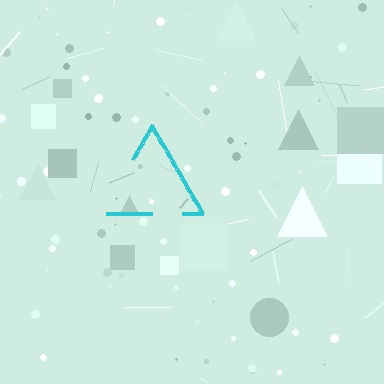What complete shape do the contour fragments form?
The contour fragments form a triangle.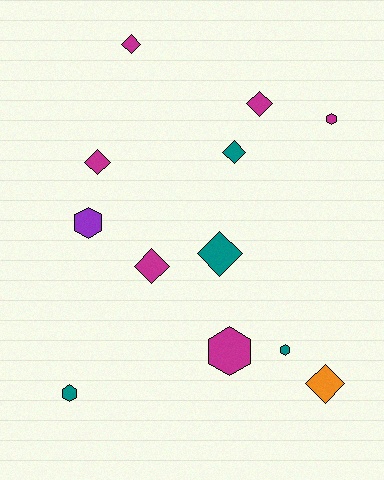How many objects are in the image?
There are 12 objects.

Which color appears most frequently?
Magenta, with 6 objects.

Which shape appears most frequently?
Diamond, with 7 objects.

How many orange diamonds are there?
There is 1 orange diamond.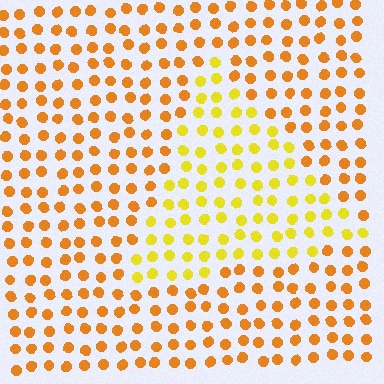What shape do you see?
I see a triangle.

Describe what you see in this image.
The image is filled with small orange elements in a uniform arrangement. A triangle-shaped region is visible where the elements are tinted to a slightly different hue, forming a subtle color boundary.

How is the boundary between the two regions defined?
The boundary is defined purely by a slight shift in hue (about 28 degrees). Spacing, size, and orientation are identical on both sides.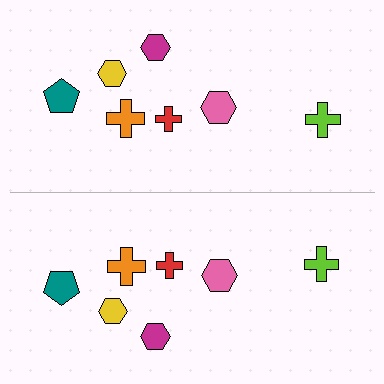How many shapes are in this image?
There are 14 shapes in this image.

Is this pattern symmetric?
Yes, this pattern has bilateral (reflection) symmetry.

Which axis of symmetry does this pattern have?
The pattern has a horizontal axis of symmetry running through the center of the image.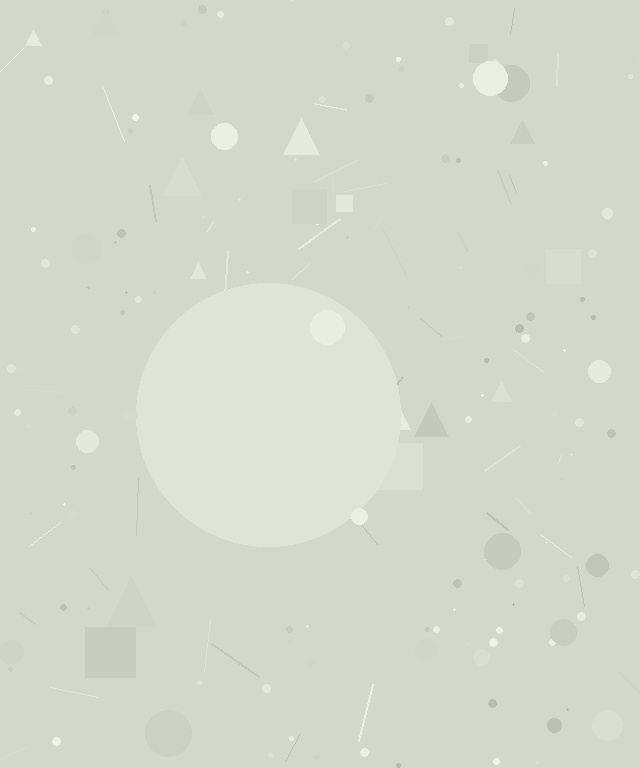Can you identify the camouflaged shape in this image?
The camouflaged shape is a circle.